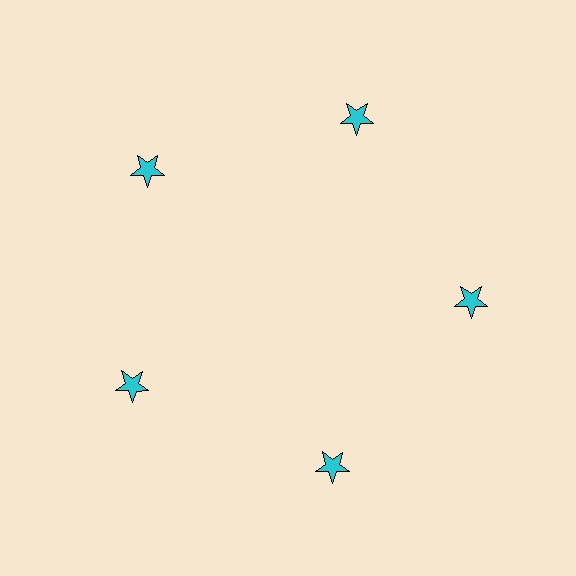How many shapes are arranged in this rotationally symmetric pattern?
There are 5 shapes, arranged in 5 groups of 1.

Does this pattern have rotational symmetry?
Yes, this pattern has 5-fold rotational symmetry. It looks the same after rotating 72 degrees around the center.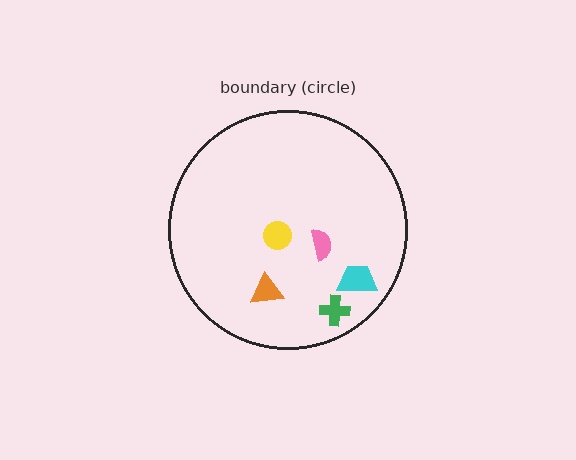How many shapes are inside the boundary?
5 inside, 0 outside.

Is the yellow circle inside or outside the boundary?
Inside.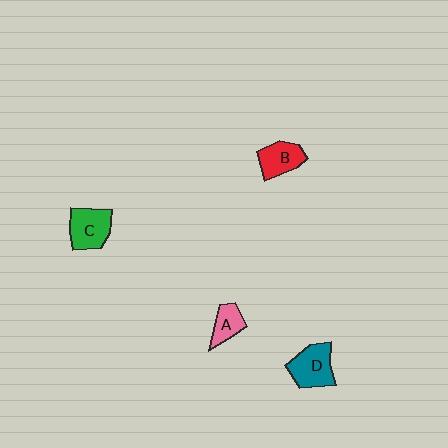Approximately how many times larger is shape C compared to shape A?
Approximately 1.6 times.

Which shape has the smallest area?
Shape A (pink).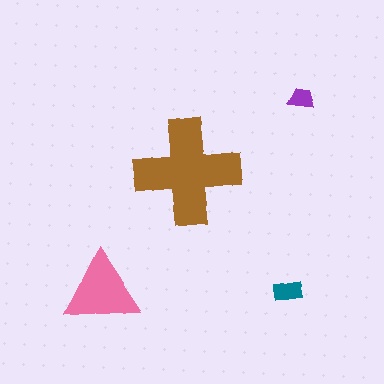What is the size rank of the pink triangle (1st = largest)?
2nd.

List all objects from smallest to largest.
The purple trapezoid, the teal rectangle, the pink triangle, the brown cross.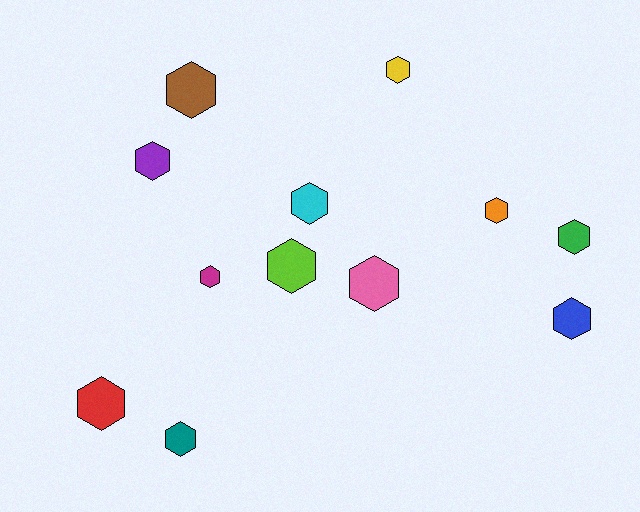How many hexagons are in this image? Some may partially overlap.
There are 12 hexagons.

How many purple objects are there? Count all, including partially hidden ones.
There is 1 purple object.